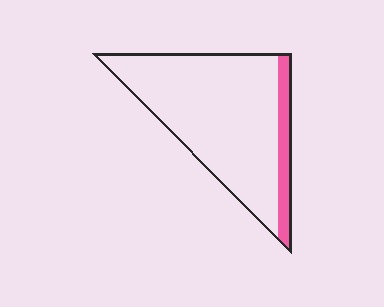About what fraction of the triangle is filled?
About one eighth (1/8).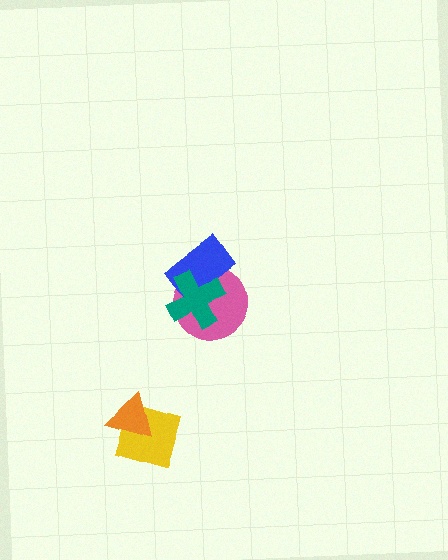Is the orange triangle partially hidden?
No, no other shape covers it.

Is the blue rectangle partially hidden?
Yes, it is partially covered by another shape.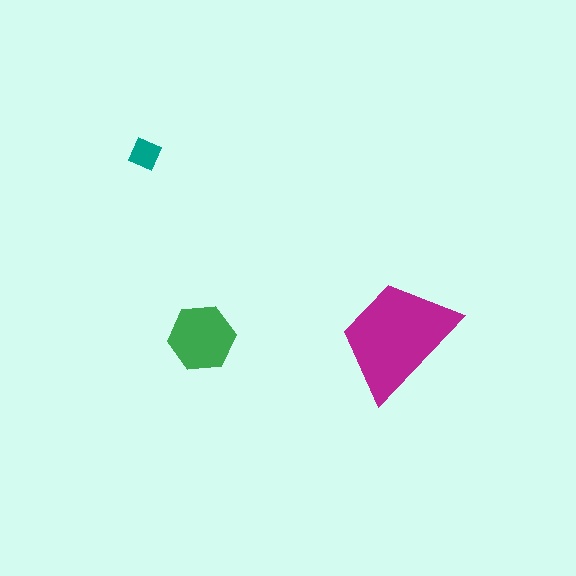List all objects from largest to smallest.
The magenta trapezoid, the green hexagon, the teal diamond.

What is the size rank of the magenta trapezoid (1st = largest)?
1st.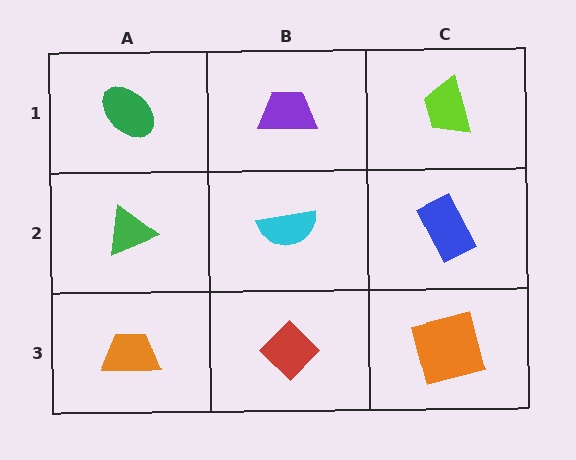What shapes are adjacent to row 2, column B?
A purple trapezoid (row 1, column B), a red diamond (row 3, column B), a green triangle (row 2, column A), a blue rectangle (row 2, column C).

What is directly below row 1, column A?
A green triangle.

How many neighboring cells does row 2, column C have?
3.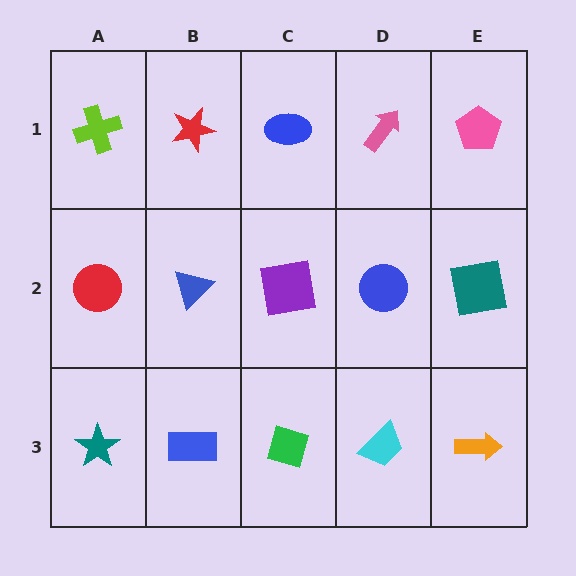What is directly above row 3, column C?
A purple square.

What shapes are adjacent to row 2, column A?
A lime cross (row 1, column A), a teal star (row 3, column A), a blue triangle (row 2, column B).